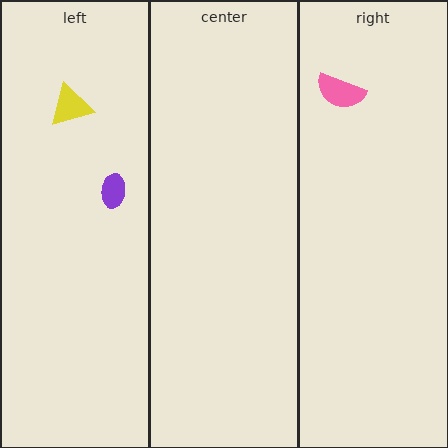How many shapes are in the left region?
2.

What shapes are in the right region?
The pink semicircle.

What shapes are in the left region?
The yellow triangle, the purple ellipse.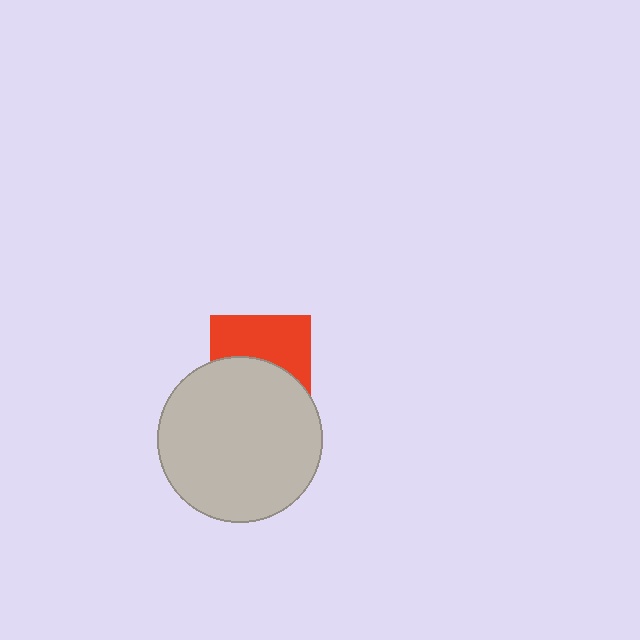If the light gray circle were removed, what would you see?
You would see the complete red square.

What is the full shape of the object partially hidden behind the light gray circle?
The partially hidden object is a red square.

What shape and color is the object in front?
The object in front is a light gray circle.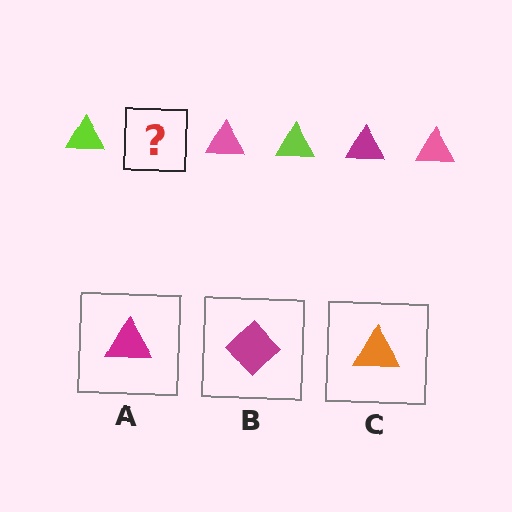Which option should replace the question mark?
Option A.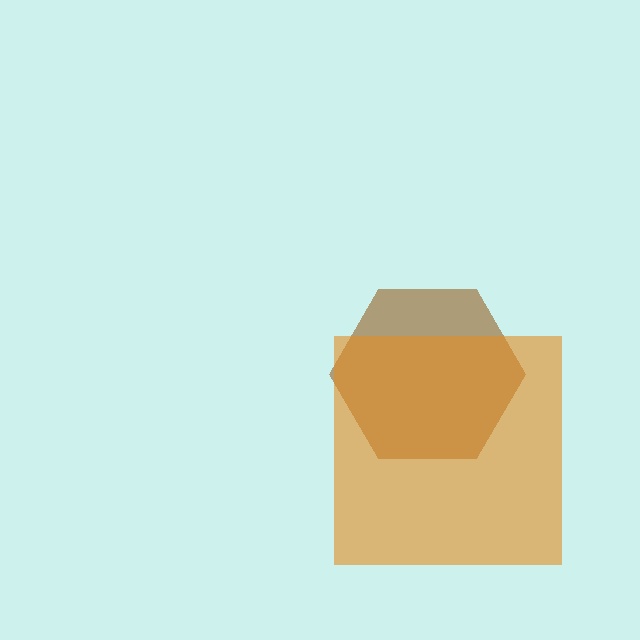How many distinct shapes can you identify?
There are 2 distinct shapes: a brown hexagon, an orange square.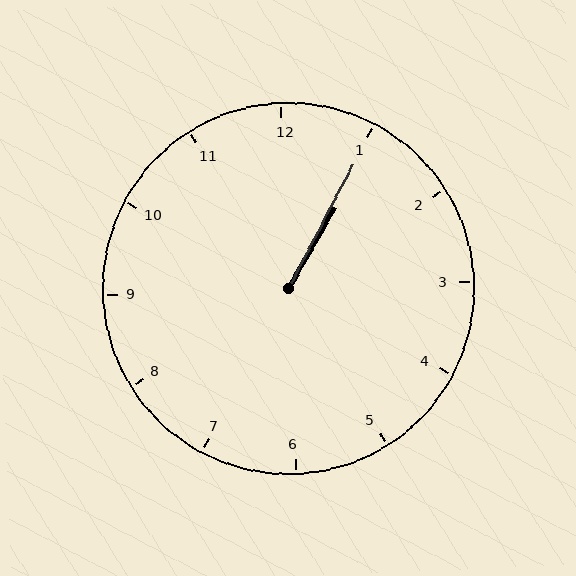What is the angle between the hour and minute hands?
Approximately 2 degrees.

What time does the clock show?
1:05.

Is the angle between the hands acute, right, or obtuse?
It is acute.